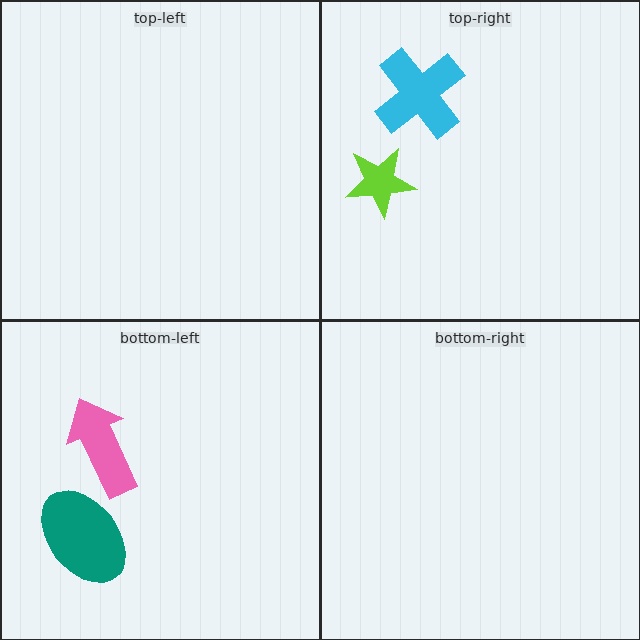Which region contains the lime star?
The top-right region.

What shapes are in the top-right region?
The cyan cross, the lime star.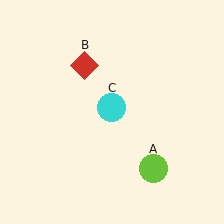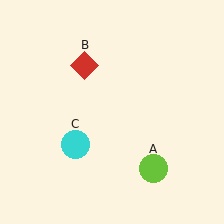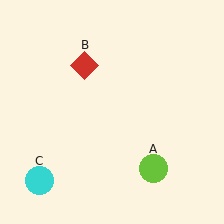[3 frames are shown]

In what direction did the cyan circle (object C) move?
The cyan circle (object C) moved down and to the left.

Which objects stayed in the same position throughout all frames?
Lime circle (object A) and red diamond (object B) remained stationary.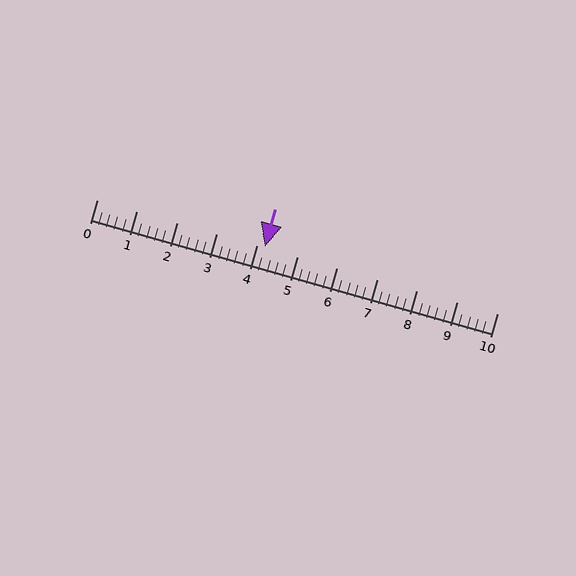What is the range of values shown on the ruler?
The ruler shows values from 0 to 10.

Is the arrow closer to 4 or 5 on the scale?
The arrow is closer to 4.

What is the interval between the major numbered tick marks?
The major tick marks are spaced 1 units apart.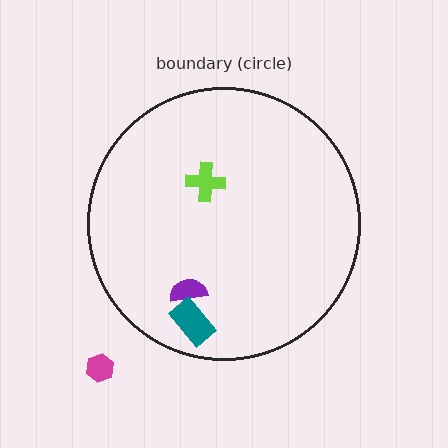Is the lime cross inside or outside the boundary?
Inside.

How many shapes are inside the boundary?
3 inside, 1 outside.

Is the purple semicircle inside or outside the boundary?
Inside.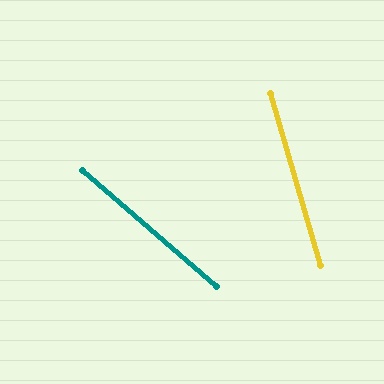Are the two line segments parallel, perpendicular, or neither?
Neither parallel nor perpendicular — they differ by about 33°.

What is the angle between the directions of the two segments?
Approximately 33 degrees.